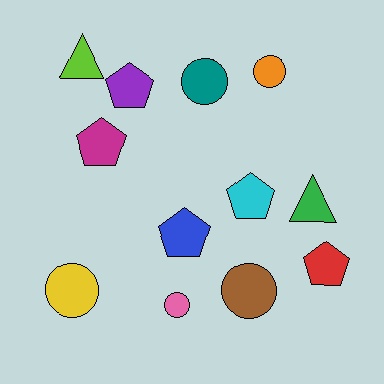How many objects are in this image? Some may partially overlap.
There are 12 objects.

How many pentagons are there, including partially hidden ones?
There are 5 pentagons.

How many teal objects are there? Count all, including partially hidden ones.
There is 1 teal object.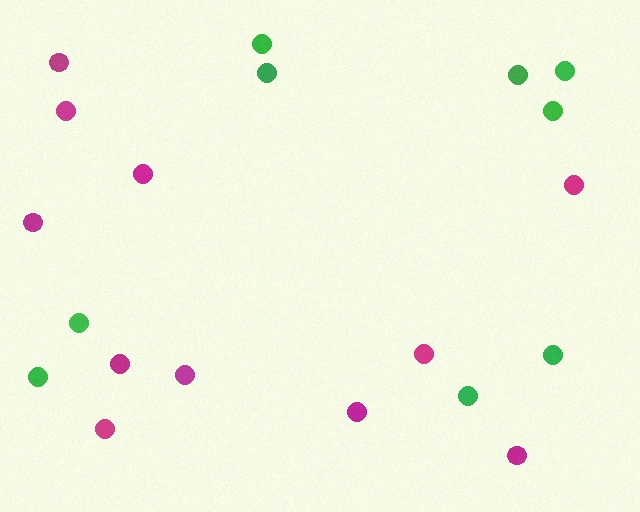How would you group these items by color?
There are 2 groups: one group of magenta circles (11) and one group of green circles (9).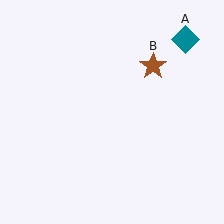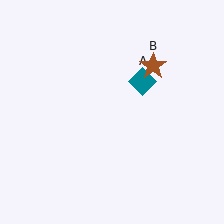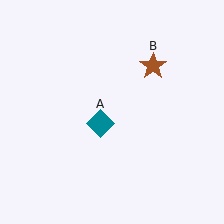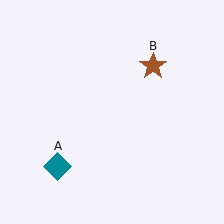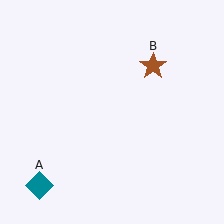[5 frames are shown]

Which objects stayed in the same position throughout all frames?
Brown star (object B) remained stationary.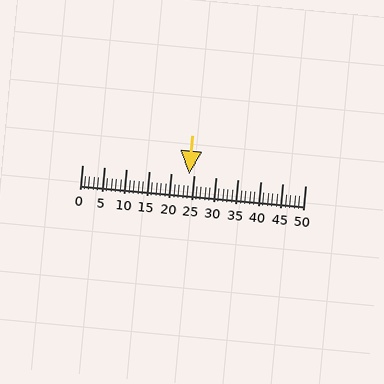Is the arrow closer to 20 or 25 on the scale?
The arrow is closer to 25.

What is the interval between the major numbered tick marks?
The major tick marks are spaced 5 units apart.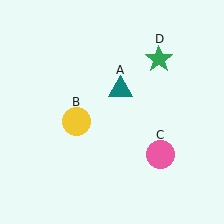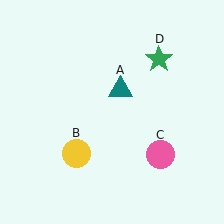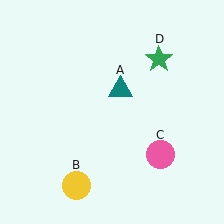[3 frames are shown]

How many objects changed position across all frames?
1 object changed position: yellow circle (object B).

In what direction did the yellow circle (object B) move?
The yellow circle (object B) moved down.